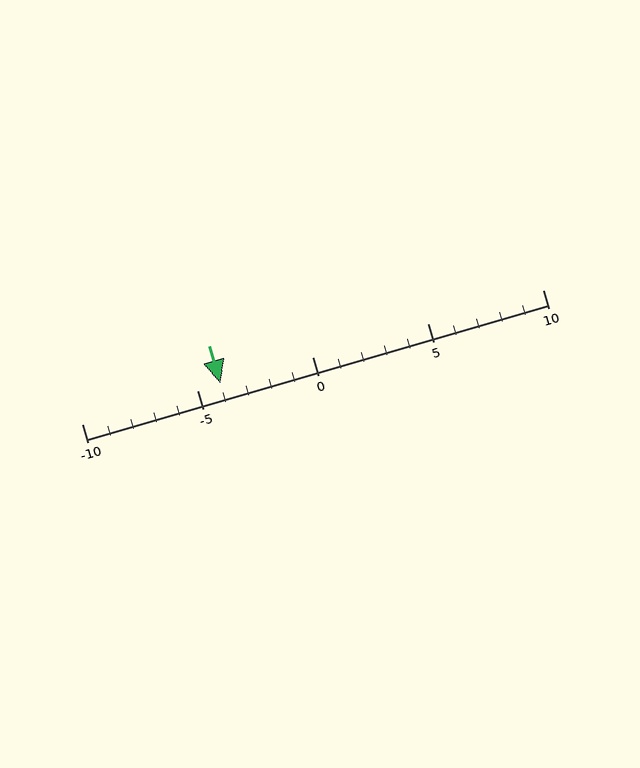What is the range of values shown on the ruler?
The ruler shows values from -10 to 10.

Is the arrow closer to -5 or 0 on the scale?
The arrow is closer to -5.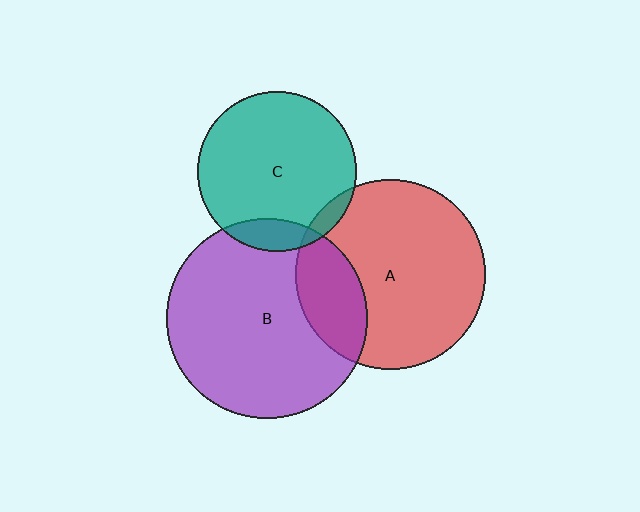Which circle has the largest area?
Circle B (purple).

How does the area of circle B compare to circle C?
Approximately 1.6 times.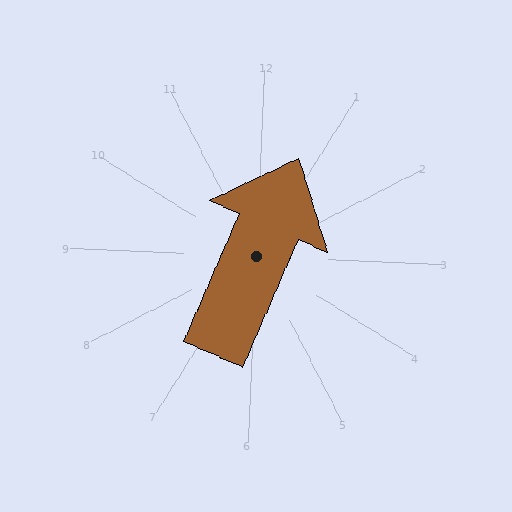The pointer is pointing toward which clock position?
Roughly 1 o'clock.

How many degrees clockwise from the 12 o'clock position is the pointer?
Approximately 21 degrees.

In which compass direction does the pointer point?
North.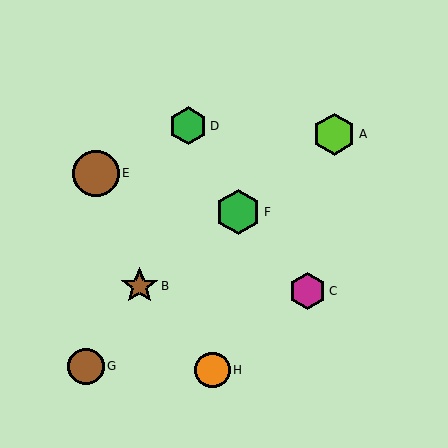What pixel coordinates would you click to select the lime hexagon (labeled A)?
Click at (334, 134) to select the lime hexagon A.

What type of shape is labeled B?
Shape B is a brown star.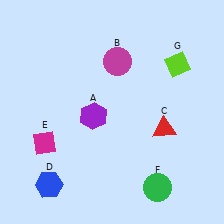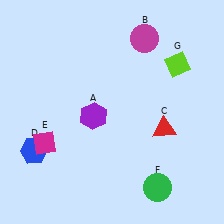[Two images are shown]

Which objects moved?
The objects that moved are: the magenta circle (B), the blue hexagon (D).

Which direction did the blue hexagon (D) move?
The blue hexagon (D) moved up.